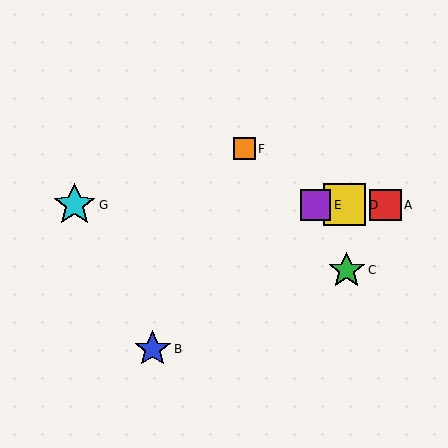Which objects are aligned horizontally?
Objects A, D, E, G are aligned horizontally.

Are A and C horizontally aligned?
No, A is at y≈205 and C is at y≈270.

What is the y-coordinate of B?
Object B is at y≈349.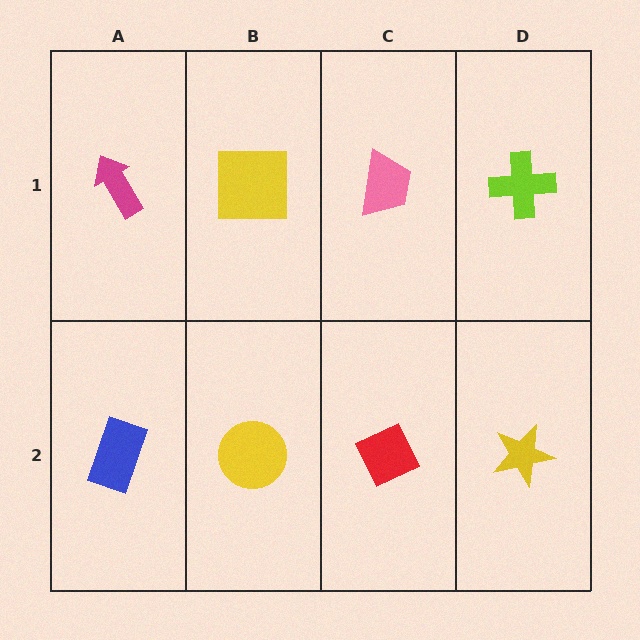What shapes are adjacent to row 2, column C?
A pink trapezoid (row 1, column C), a yellow circle (row 2, column B), a yellow star (row 2, column D).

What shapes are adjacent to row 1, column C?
A red diamond (row 2, column C), a yellow square (row 1, column B), a lime cross (row 1, column D).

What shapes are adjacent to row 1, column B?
A yellow circle (row 2, column B), a magenta arrow (row 1, column A), a pink trapezoid (row 1, column C).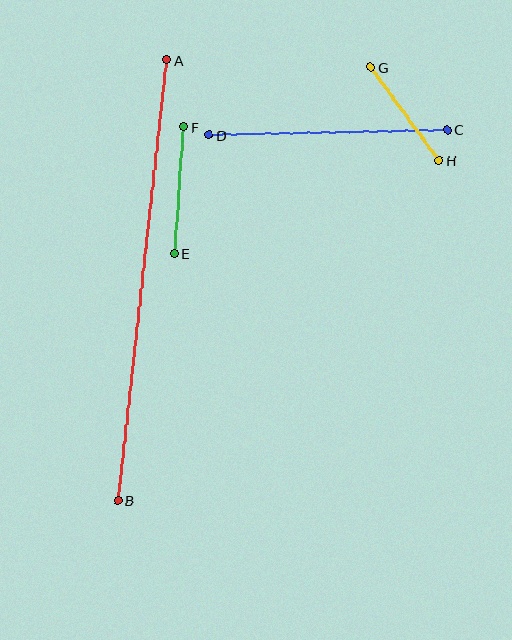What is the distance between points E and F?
The distance is approximately 127 pixels.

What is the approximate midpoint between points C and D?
The midpoint is at approximately (328, 132) pixels.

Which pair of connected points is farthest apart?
Points A and B are farthest apart.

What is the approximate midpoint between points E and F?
The midpoint is at approximately (179, 190) pixels.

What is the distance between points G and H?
The distance is approximately 116 pixels.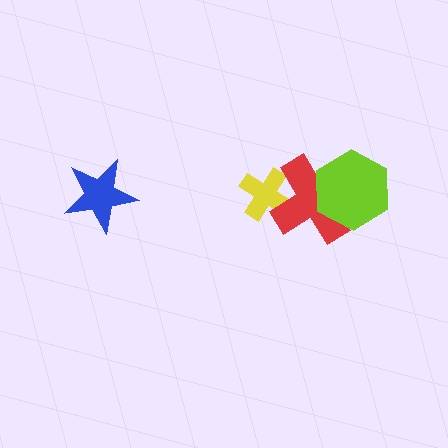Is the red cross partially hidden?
Yes, it is partially covered by another shape.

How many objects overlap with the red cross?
2 objects overlap with the red cross.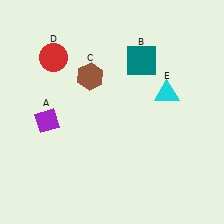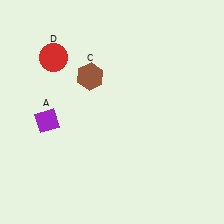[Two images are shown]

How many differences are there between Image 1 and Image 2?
There are 2 differences between the two images.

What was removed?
The teal square (B), the cyan triangle (E) were removed in Image 2.